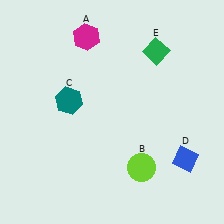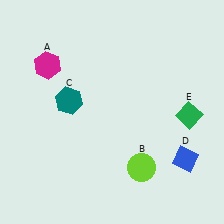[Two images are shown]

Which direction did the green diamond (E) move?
The green diamond (E) moved down.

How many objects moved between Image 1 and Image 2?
2 objects moved between the two images.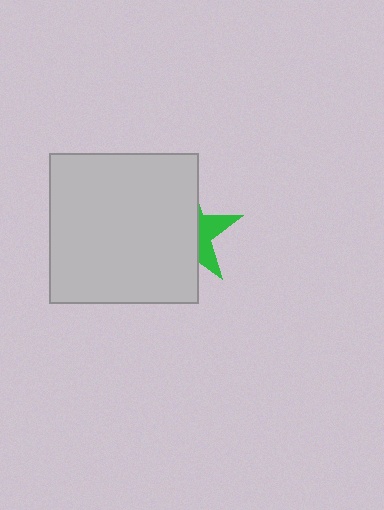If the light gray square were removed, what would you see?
You would see the complete green star.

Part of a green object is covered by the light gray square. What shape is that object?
It is a star.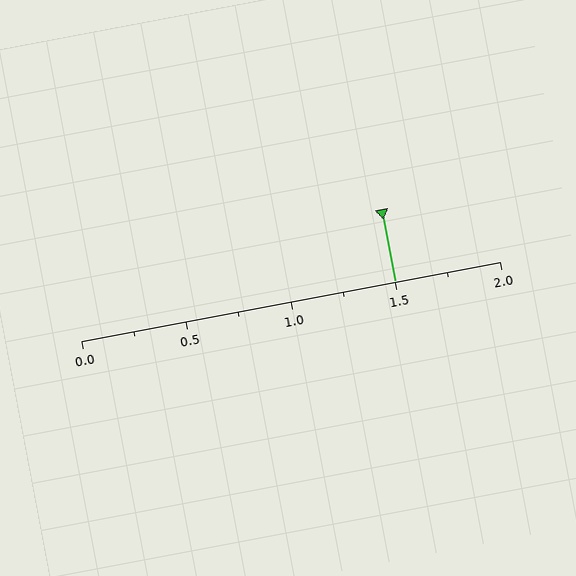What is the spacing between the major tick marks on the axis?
The major ticks are spaced 0.5 apart.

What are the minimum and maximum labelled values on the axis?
The axis runs from 0.0 to 2.0.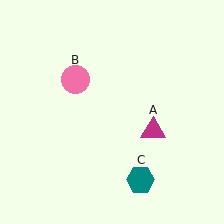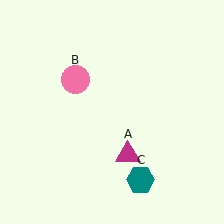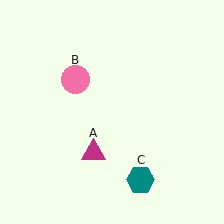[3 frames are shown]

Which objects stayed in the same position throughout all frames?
Pink circle (object B) and teal hexagon (object C) remained stationary.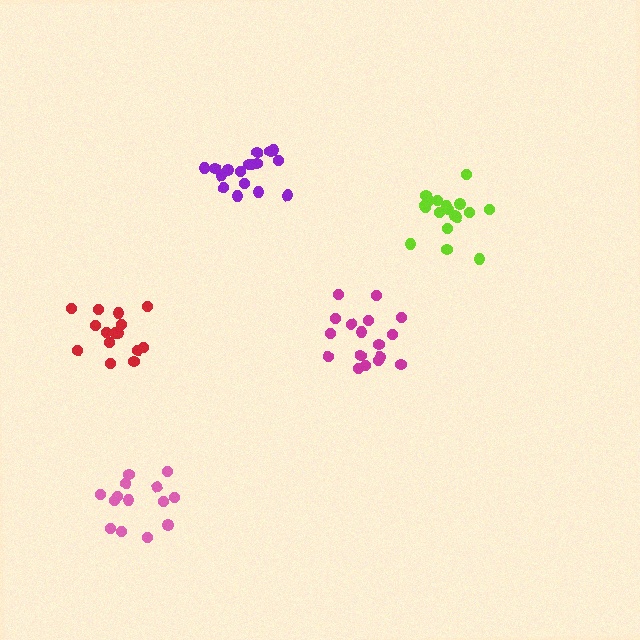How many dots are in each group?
Group 1: 15 dots, Group 2: 17 dots, Group 3: 14 dots, Group 4: 17 dots, Group 5: 18 dots (81 total).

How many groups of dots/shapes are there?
There are 5 groups.